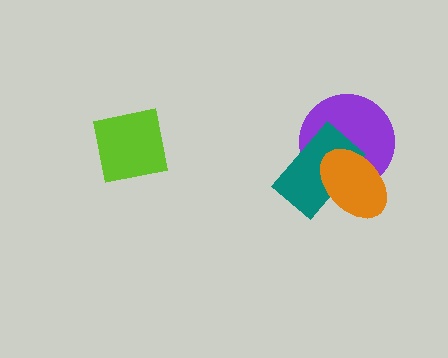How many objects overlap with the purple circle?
2 objects overlap with the purple circle.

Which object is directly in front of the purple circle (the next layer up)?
The teal rectangle is directly in front of the purple circle.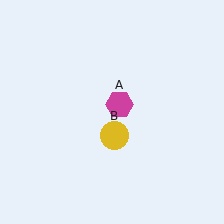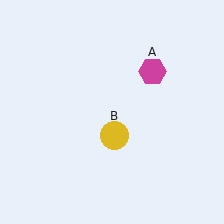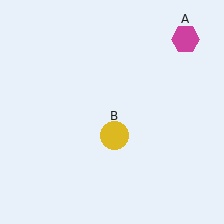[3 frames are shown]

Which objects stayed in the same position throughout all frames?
Yellow circle (object B) remained stationary.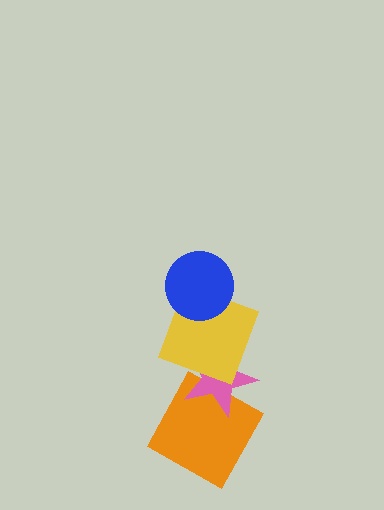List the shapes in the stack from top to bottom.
From top to bottom: the blue circle, the yellow square, the pink star, the orange square.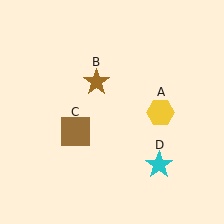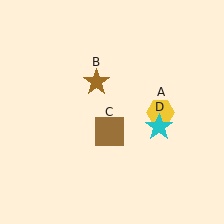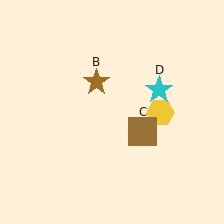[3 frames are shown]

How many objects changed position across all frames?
2 objects changed position: brown square (object C), cyan star (object D).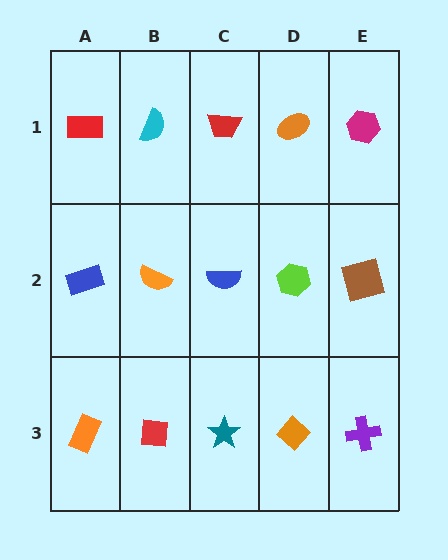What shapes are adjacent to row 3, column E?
A brown square (row 2, column E), an orange diamond (row 3, column D).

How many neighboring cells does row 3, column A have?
2.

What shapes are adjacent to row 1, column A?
A blue rectangle (row 2, column A), a cyan semicircle (row 1, column B).